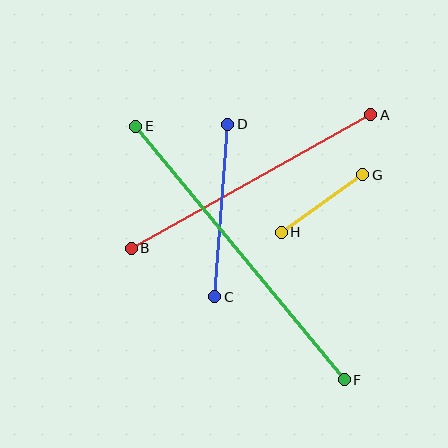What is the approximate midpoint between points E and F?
The midpoint is at approximately (240, 253) pixels.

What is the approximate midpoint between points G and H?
The midpoint is at approximately (322, 203) pixels.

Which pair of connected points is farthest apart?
Points E and F are farthest apart.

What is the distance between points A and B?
The distance is approximately 274 pixels.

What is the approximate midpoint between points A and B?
The midpoint is at approximately (251, 181) pixels.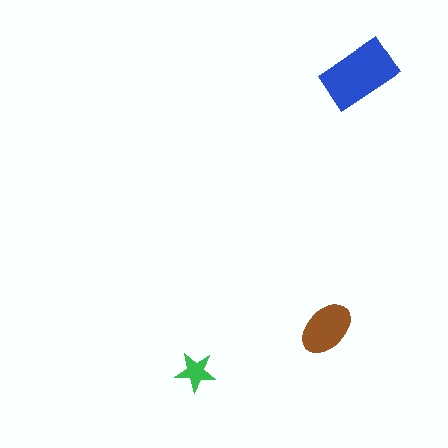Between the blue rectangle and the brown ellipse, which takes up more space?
The blue rectangle.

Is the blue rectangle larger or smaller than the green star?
Larger.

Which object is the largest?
The blue rectangle.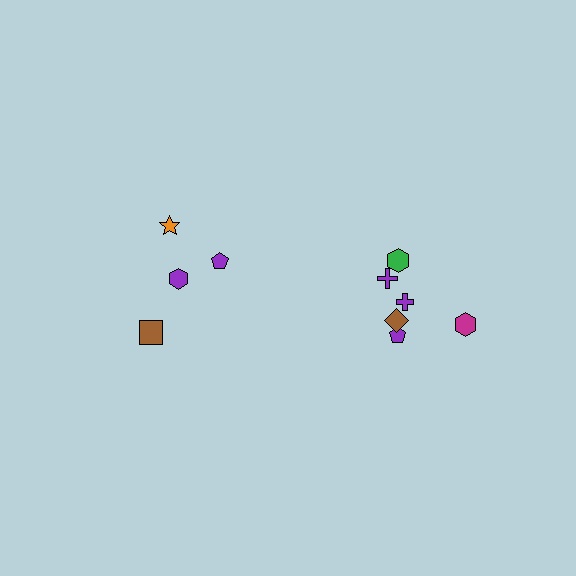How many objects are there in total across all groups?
There are 10 objects.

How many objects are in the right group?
There are 6 objects.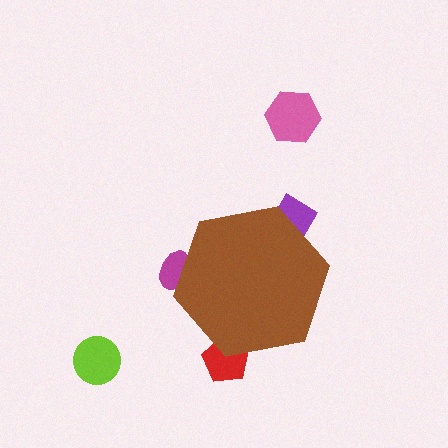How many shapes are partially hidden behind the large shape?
3 shapes are partially hidden.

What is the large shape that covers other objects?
A brown hexagon.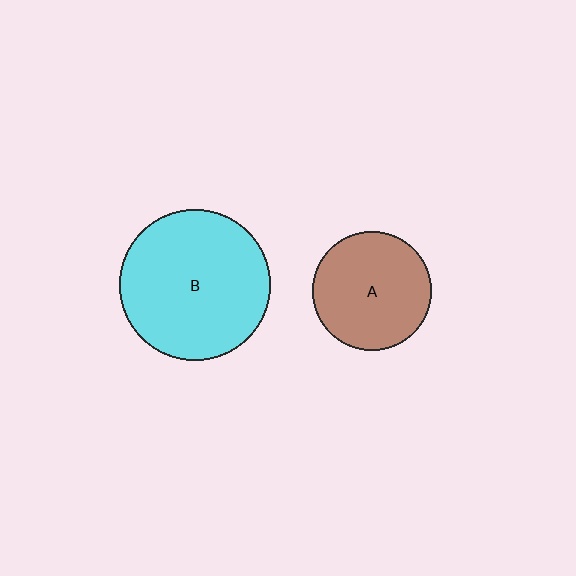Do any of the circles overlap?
No, none of the circles overlap.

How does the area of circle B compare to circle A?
Approximately 1.6 times.